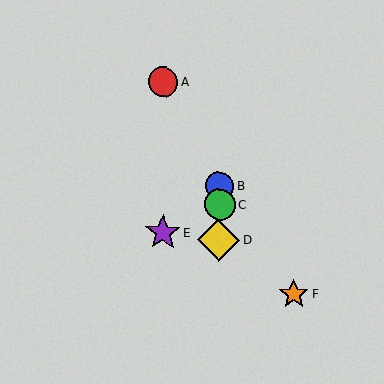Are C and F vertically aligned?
No, C is at x≈220 and F is at x≈294.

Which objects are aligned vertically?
Objects B, C, D are aligned vertically.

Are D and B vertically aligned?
Yes, both are at x≈219.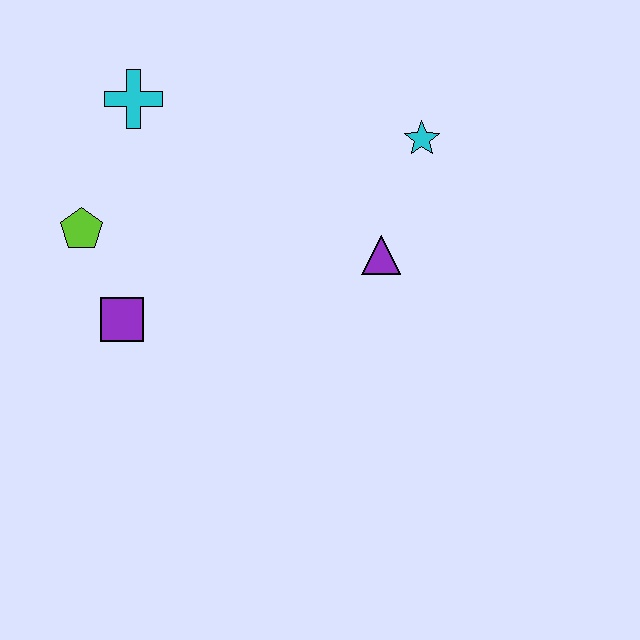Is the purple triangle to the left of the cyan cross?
No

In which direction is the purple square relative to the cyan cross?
The purple square is below the cyan cross.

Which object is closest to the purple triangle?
The cyan star is closest to the purple triangle.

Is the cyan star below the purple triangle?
No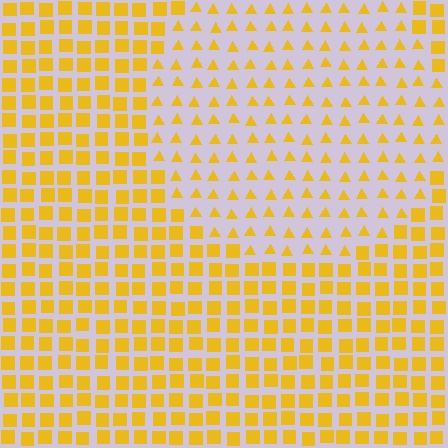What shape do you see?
I see a circle.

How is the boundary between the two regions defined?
The boundary is defined by a change in element shape: triangles inside vs. squares outside. All elements share the same color and spacing.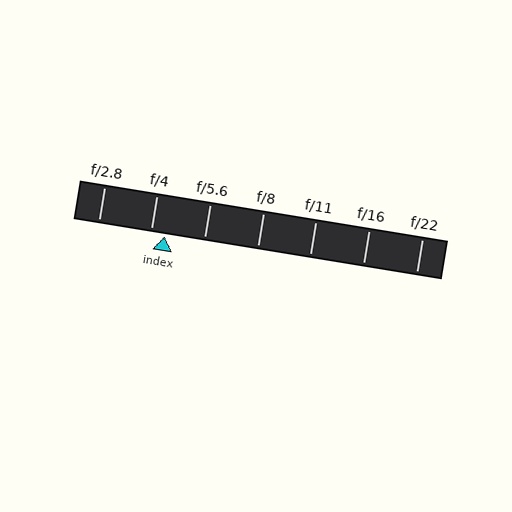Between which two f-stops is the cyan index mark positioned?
The index mark is between f/4 and f/5.6.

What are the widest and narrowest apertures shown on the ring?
The widest aperture shown is f/2.8 and the narrowest is f/22.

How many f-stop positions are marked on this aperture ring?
There are 7 f-stop positions marked.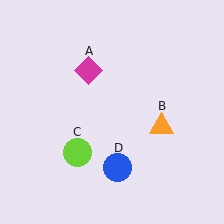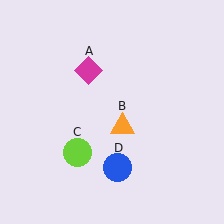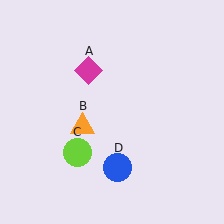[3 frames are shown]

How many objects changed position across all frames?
1 object changed position: orange triangle (object B).